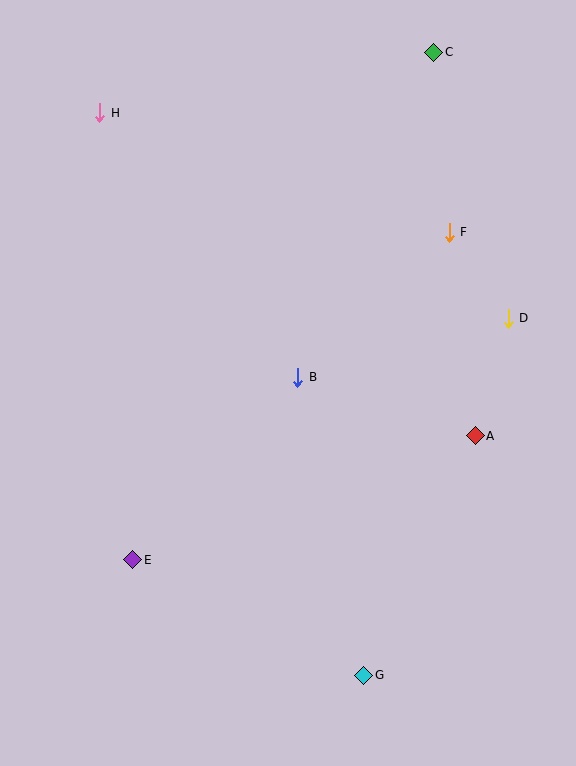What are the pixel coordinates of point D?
Point D is at (508, 318).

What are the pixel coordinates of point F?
Point F is at (449, 232).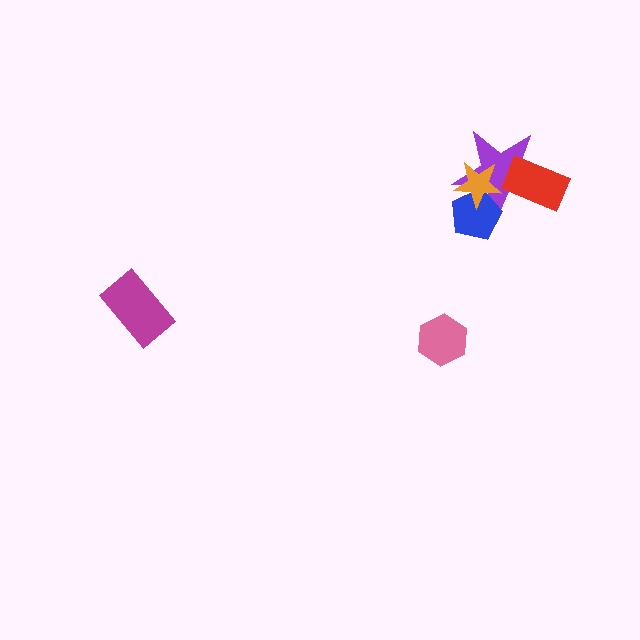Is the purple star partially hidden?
Yes, it is partially covered by another shape.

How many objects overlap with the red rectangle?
1 object overlaps with the red rectangle.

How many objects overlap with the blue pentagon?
2 objects overlap with the blue pentagon.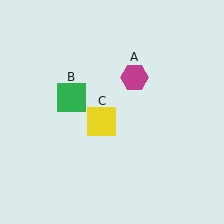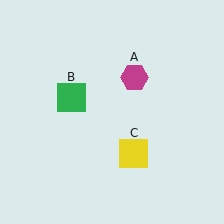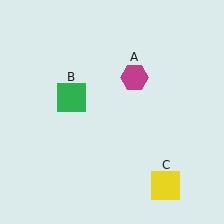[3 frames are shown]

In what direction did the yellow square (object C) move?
The yellow square (object C) moved down and to the right.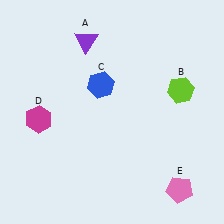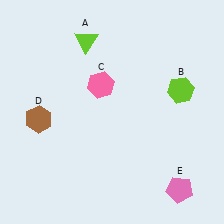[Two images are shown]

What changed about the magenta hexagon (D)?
In Image 1, D is magenta. In Image 2, it changed to brown.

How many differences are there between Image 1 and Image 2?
There are 3 differences between the two images.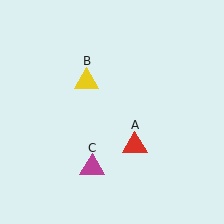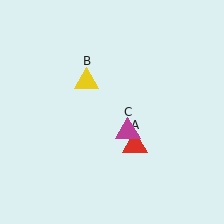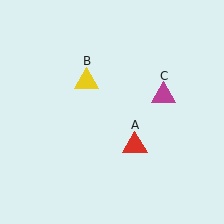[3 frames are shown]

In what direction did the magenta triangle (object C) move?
The magenta triangle (object C) moved up and to the right.